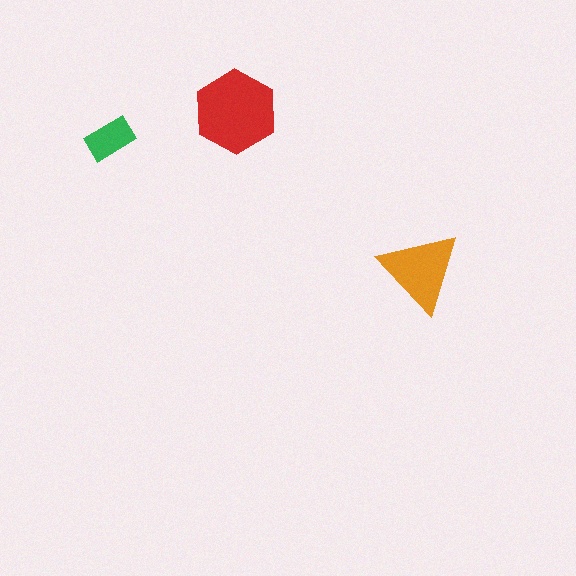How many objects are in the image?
There are 3 objects in the image.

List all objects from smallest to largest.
The green rectangle, the orange triangle, the red hexagon.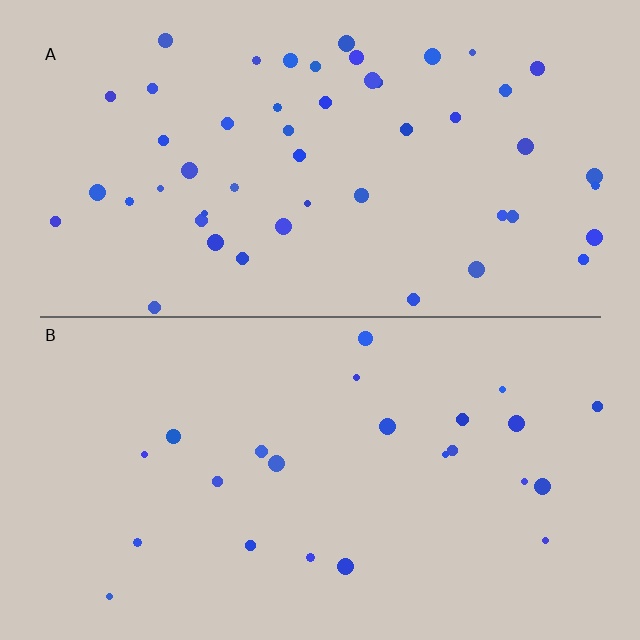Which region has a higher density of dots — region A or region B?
A (the top).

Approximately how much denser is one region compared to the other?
Approximately 2.1× — region A over region B.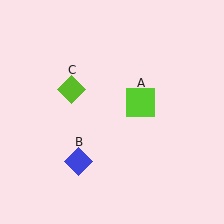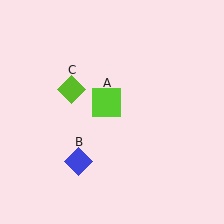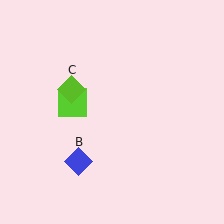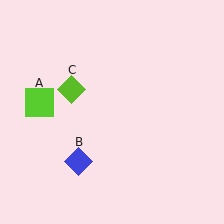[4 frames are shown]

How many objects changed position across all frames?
1 object changed position: lime square (object A).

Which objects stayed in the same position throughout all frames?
Blue diamond (object B) and lime diamond (object C) remained stationary.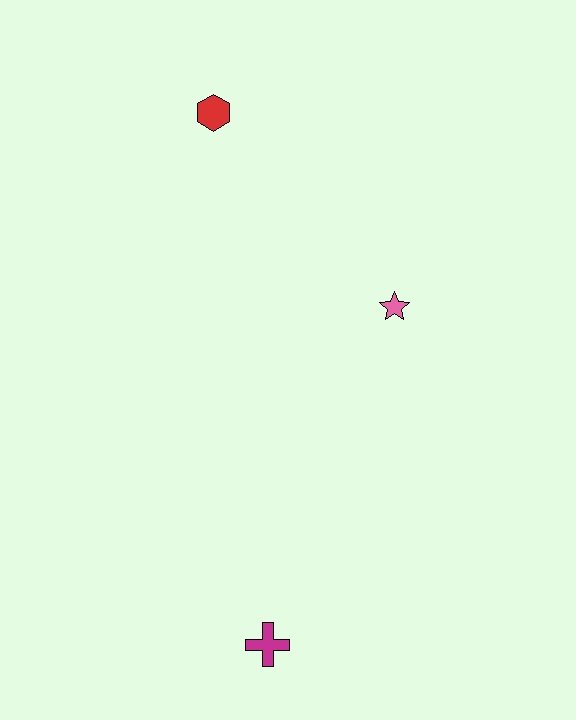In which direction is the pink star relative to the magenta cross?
The pink star is above the magenta cross.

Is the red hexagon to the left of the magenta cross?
Yes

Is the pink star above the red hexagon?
No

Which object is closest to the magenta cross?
The pink star is closest to the magenta cross.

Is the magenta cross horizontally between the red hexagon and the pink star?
Yes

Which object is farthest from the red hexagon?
The magenta cross is farthest from the red hexagon.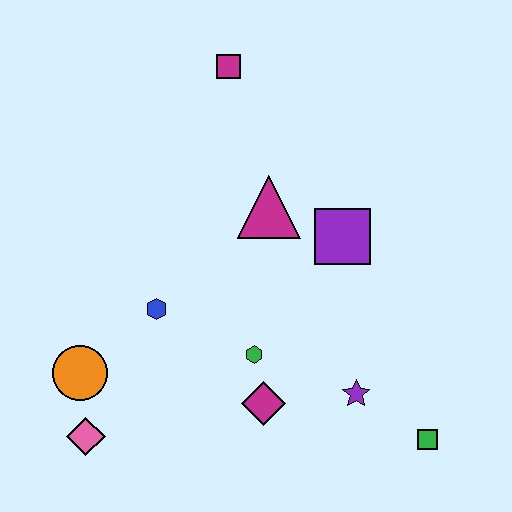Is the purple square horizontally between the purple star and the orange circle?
Yes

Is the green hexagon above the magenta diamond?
Yes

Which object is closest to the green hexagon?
The magenta diamond is closest to the green hexagon.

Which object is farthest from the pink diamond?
The magenta square is farthest from the pink diamond.